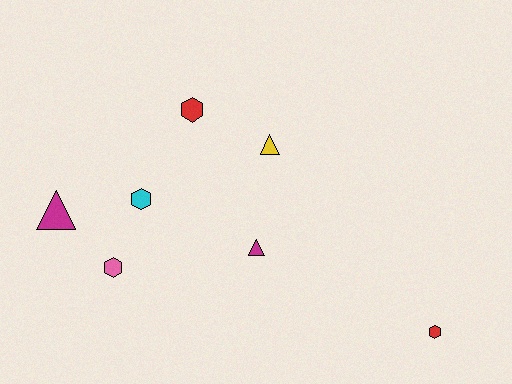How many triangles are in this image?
There are 3 triangles.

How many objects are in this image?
There are 7 objects.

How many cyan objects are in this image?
There is 1 cyan object.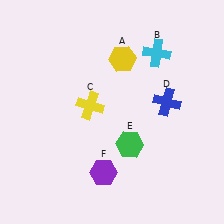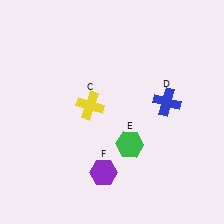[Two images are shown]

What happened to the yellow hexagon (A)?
The yellow hexagon (A) was removed in Image 2. It was in the top-right area of Image 1.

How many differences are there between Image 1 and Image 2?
There are 2 differences between the two images.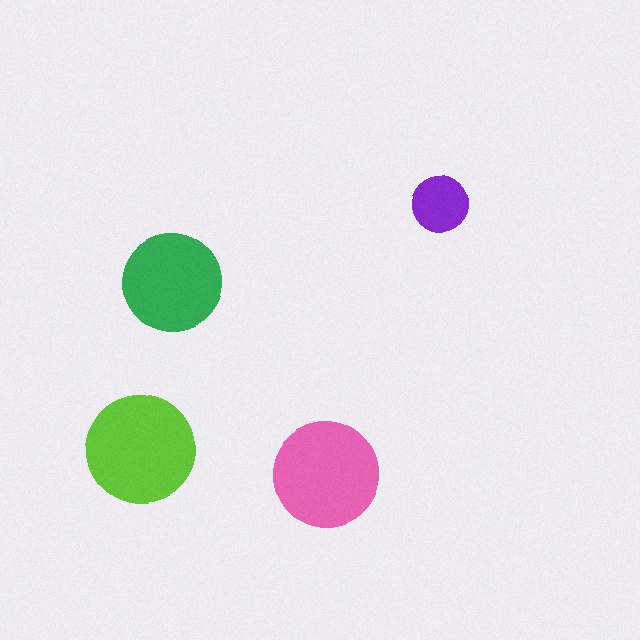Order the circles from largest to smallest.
the lime one, the pink one, the green one, the purple one.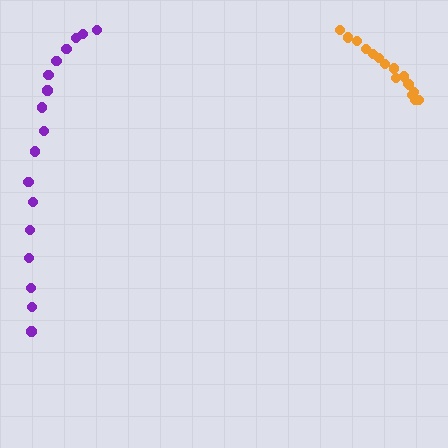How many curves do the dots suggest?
There are 2 distinct paths.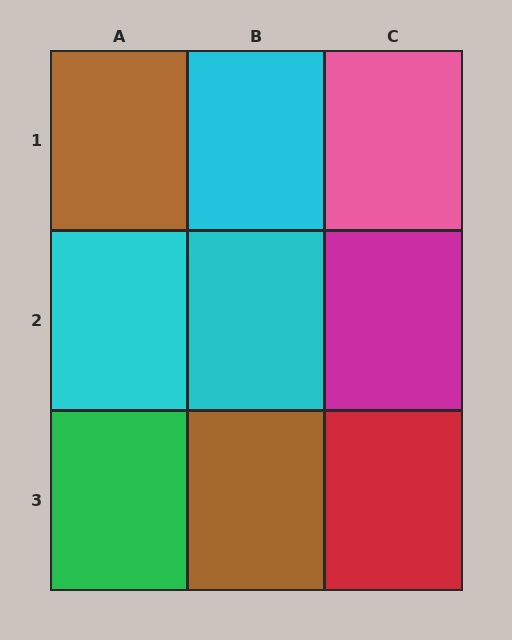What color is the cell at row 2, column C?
Magenta.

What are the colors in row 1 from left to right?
Brown, cyan, pink.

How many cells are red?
1 cell is red.